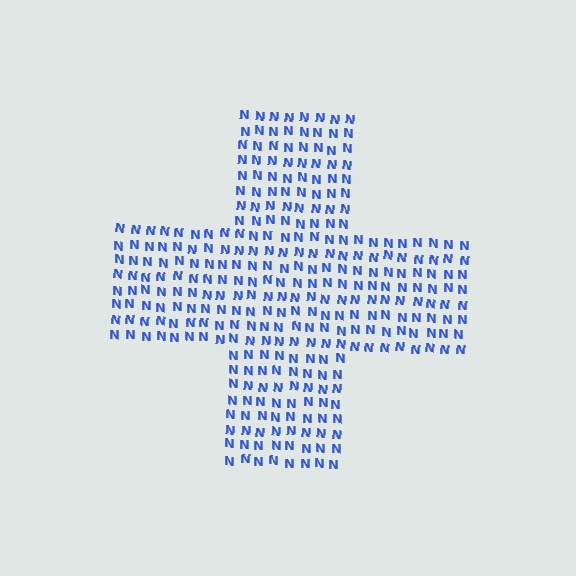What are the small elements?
The small elements are letter N's.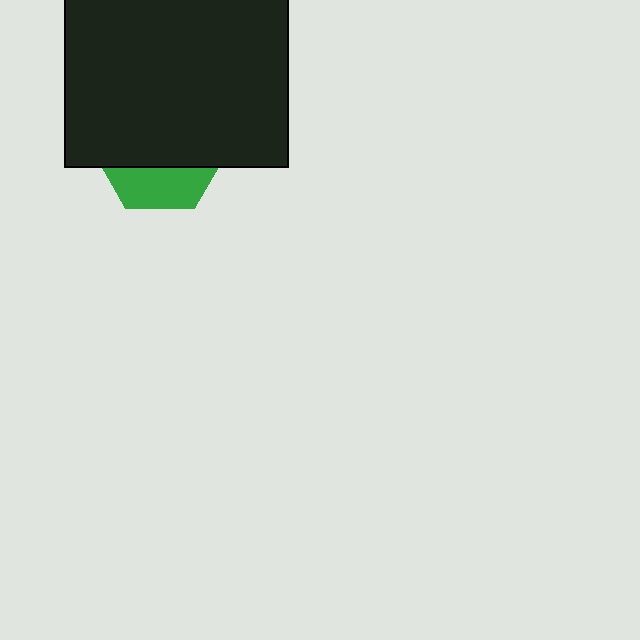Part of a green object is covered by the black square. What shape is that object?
It is a hexagon.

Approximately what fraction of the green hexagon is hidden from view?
Roughly 69% of the green hexagon is hidden behind the black square.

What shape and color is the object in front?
The object in front is a black square.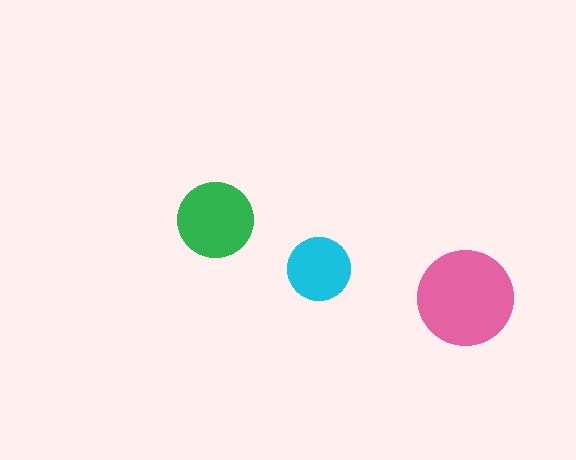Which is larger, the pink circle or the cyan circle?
The pink one.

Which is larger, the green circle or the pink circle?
The pink one.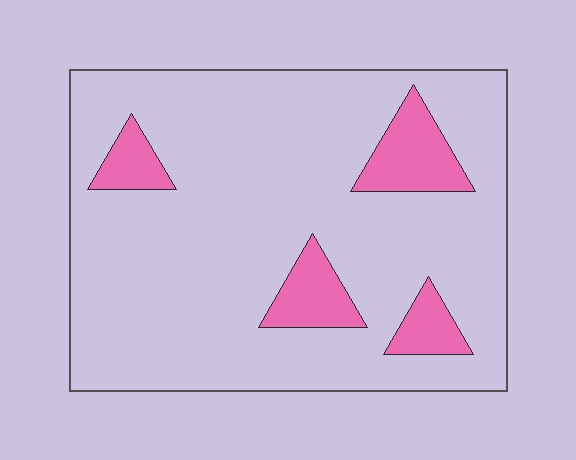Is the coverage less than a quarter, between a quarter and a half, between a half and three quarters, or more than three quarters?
Less than a quarter.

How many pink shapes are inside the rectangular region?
4.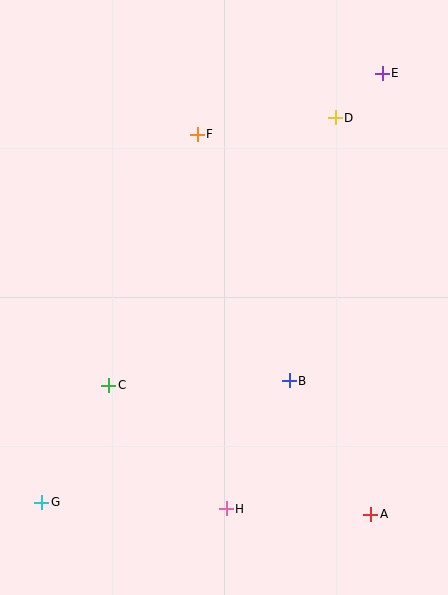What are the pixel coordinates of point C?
Point C is at (109, 385).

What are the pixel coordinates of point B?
Point B is at (289, 381).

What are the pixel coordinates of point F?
Point F is at (197, 134).